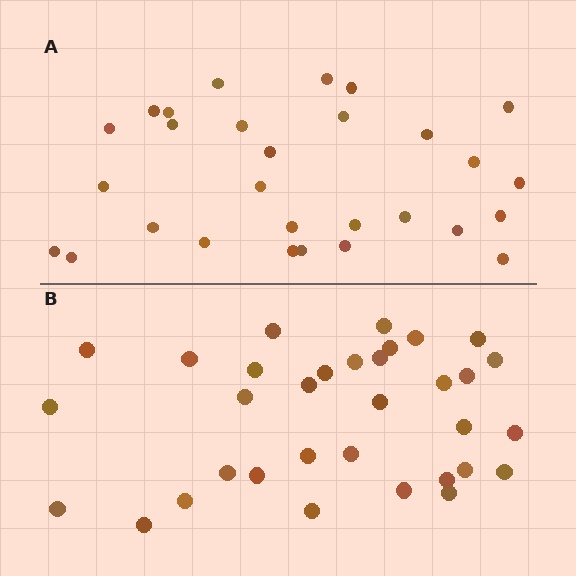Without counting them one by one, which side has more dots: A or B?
Region B (the bottom region) has more dots.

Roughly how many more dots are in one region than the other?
Region B has about 4 more dots than region A.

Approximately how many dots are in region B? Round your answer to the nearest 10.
About 30 dots. (The exact count is 33, which rounds to 30.)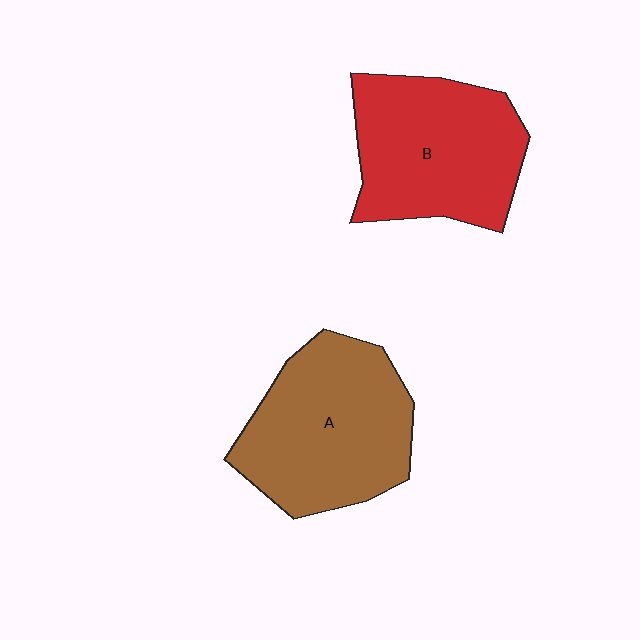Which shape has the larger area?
Shape A (brown).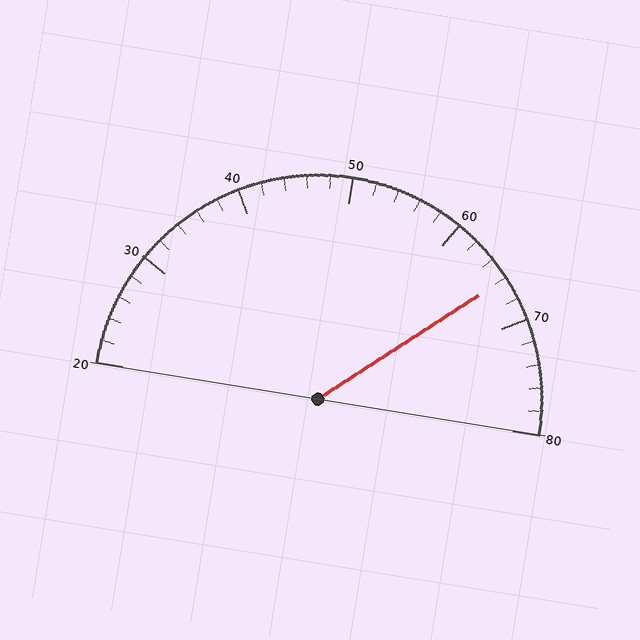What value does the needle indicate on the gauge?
The needle indicates approximately 66.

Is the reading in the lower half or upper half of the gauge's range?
The reading is in the upper half of the range (20 to 80).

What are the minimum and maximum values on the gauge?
The gauge ranges from 20 to 80.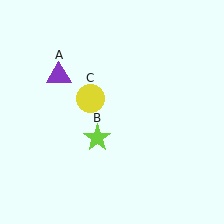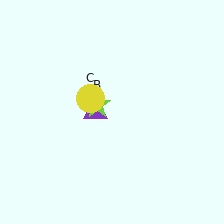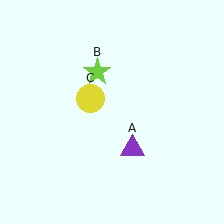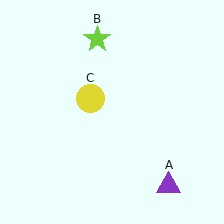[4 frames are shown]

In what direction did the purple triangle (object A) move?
The purple triangle (object A) moved down and to the right.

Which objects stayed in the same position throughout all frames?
Yellow circle (object C) remained stationary.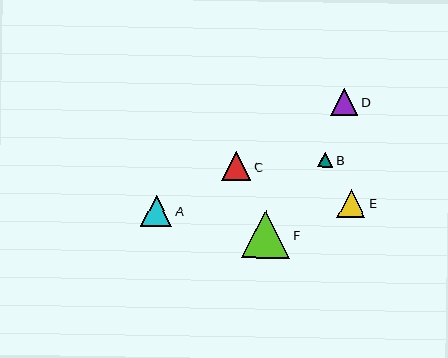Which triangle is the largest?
Triangle F is the largest with a size of approximately 48 pixels.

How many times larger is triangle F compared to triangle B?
Triangle F is approximately 3.2 times the size of triangle B.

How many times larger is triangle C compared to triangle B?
Triangle C is approximately 1.9 times the size of triangle B.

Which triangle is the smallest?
Triangle B is the smallest with a size of approximately 15 pixels.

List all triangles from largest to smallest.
From largest to smallest: F, A, C, E, D, B.